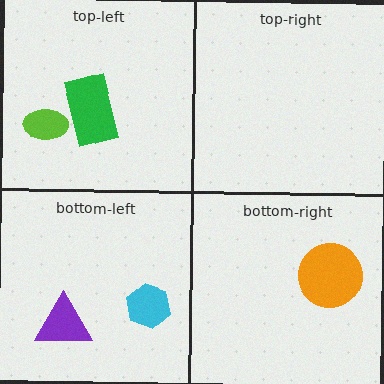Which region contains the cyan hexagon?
The bottom-left region.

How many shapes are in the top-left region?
2.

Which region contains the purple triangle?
The bottom-left region.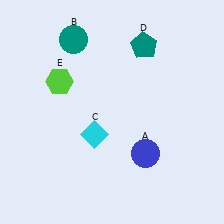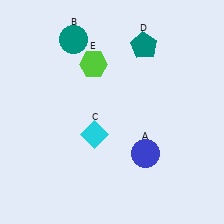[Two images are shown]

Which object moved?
The lime hexagon (E) moved right.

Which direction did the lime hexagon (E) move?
The lime hexagon (E) moved right.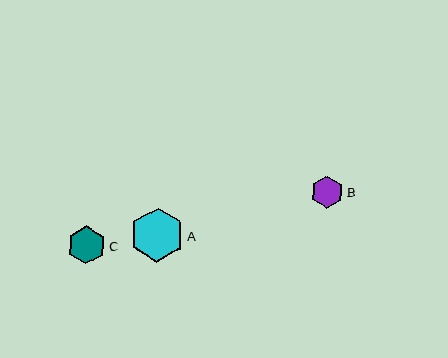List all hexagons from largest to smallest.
From largest to smallest: A, C, B.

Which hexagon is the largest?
Hexagon A is the largest with a size of approximately 54 pixels.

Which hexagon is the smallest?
Hexagon B is the smallest with a size of approximately 33 pixels.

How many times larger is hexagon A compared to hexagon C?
Hexagon A is approximately 1.4 times the size of hexagon C.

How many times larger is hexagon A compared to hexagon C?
Hexagon A is approximately 1.4 times the size of hexagon C.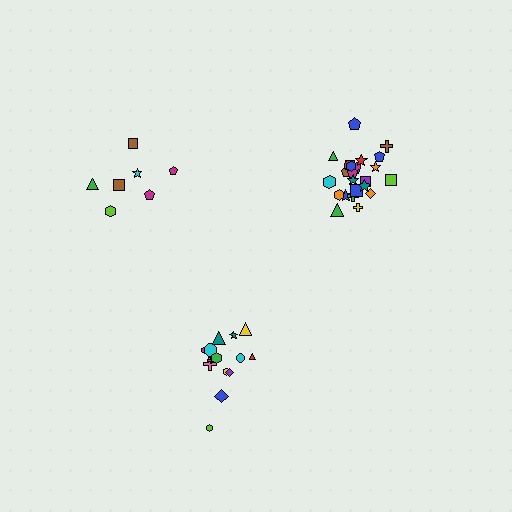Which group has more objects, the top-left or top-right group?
The top-right group.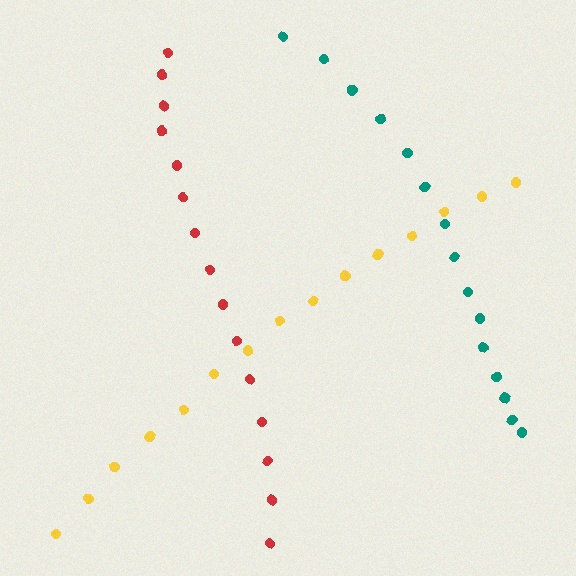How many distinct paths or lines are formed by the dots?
There are 3 distinct paths.